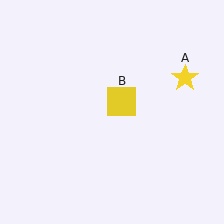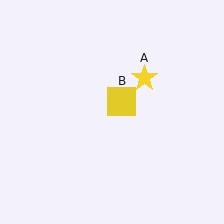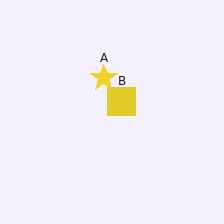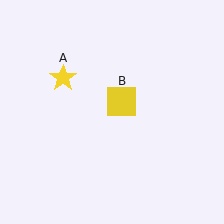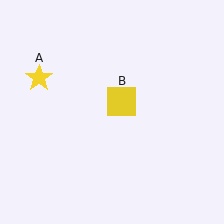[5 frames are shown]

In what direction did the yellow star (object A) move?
The yellow star (object A) moved left.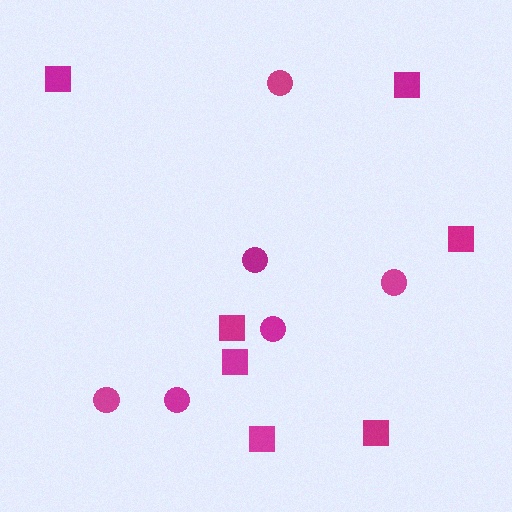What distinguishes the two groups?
There are 2 groups: one group of circles (6) and one group of squares (7).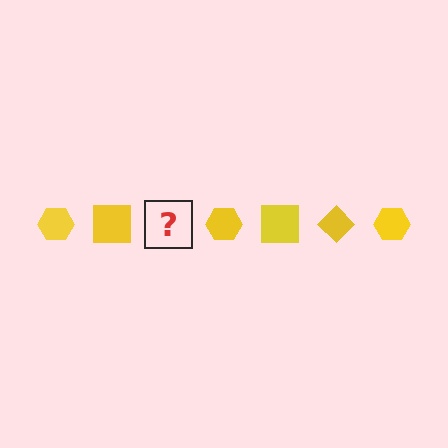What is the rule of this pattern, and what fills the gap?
The rule is that the pattern cycles through hexagon, square, diamond shapes in yellow. The gap should be filled with a yellow diamond.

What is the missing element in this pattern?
The missing element is a yellow diamond.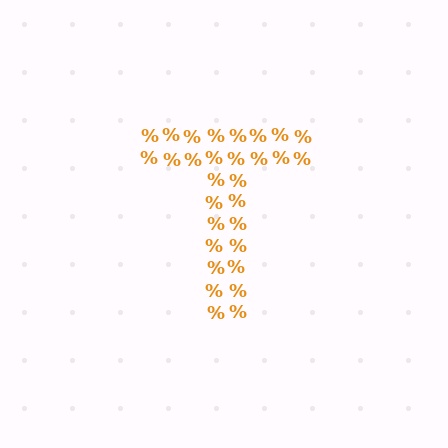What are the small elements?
The small elements are percent signs.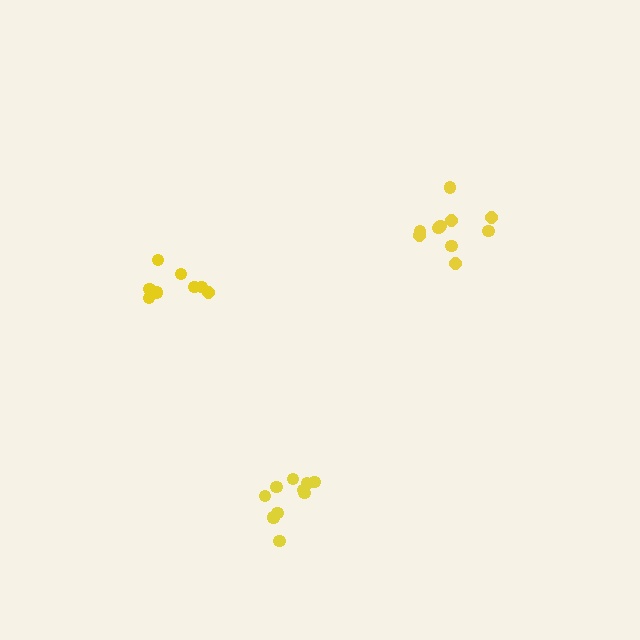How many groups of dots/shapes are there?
There are 3 groups.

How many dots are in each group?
Group 1: 10 dots, Group 2: 11 dots, Group 3: 8 dots (29 total).